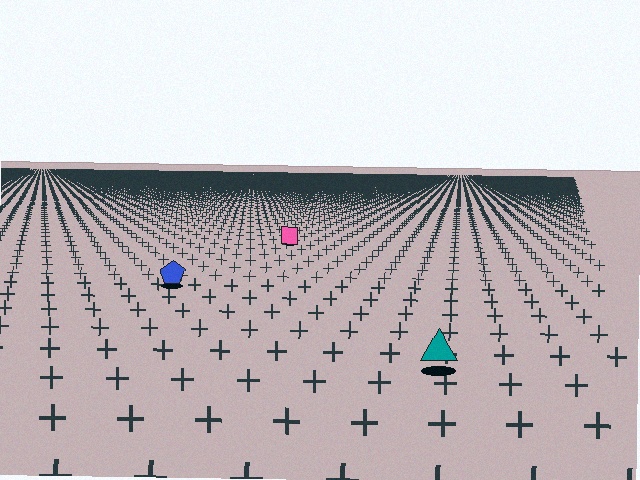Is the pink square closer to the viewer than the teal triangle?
No. The teal triangle is closer — you can tell from the texture gradient: the ground texture is coarser near it.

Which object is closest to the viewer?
The teal triangle is closest. The texture marks near it are larger and more spread out.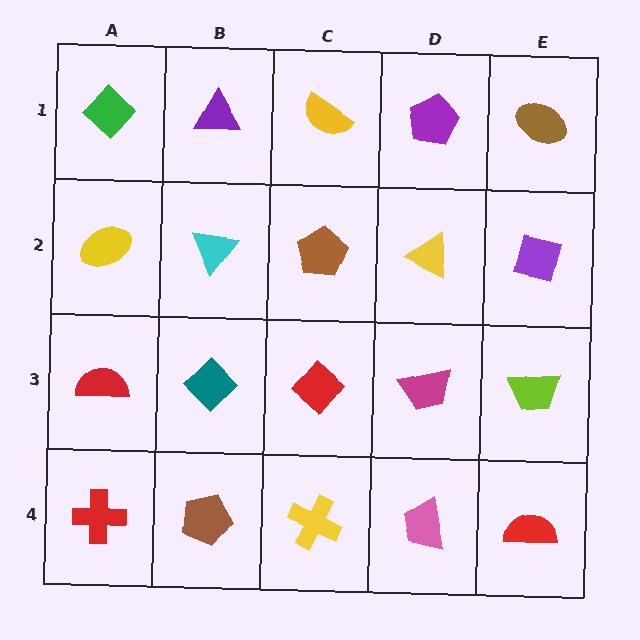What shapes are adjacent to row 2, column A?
A green diamond (row 1, column A), a red semicircle (row 3, column A), a cyan triangle (row 2, column B).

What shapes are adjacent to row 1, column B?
A cyan triangle (row 2, column B), a green diamond (row 1, column A), a yellow semicircle (row 1, column C).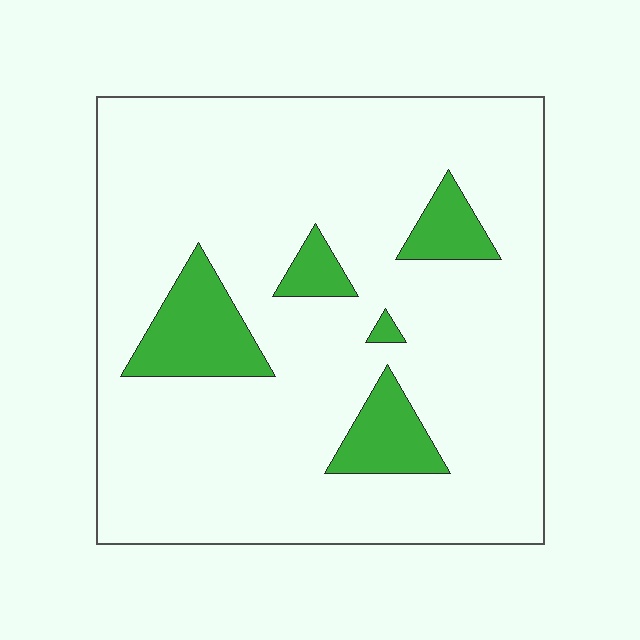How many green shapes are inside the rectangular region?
5.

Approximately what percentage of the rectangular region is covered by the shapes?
Approximately 15%.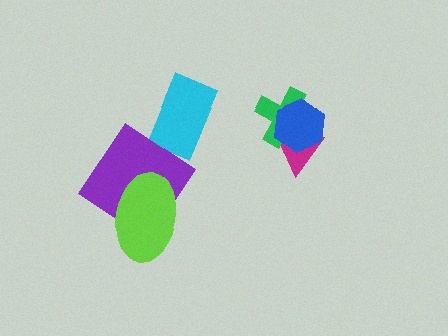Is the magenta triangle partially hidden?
Yes, it is partially covered by another shape.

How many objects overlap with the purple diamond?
1 object overlaps with the purple diamond.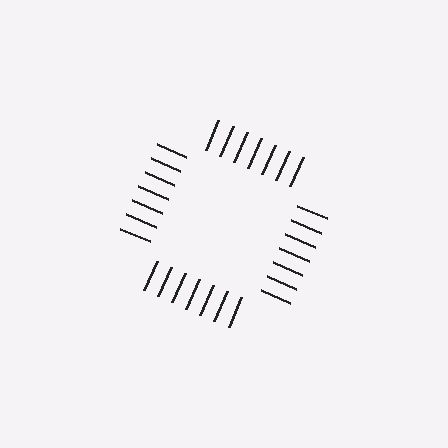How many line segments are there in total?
28 — 7 along each of the 4 edges.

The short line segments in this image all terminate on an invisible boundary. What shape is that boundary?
An illusory square — the line segments terminate on its edges but no continuous stroke is drawn.